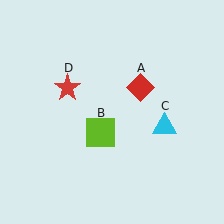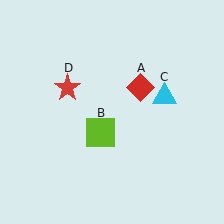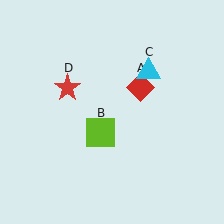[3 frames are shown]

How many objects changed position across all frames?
1 object changed position: cyan triangle (object C).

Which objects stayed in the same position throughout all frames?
Red diamond (object A) and lime square (object B) and red star (object D) remained stationary.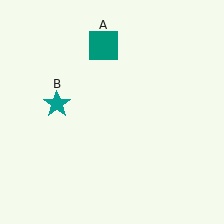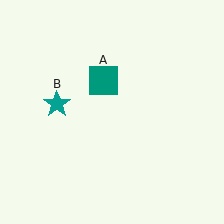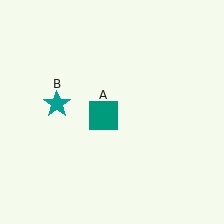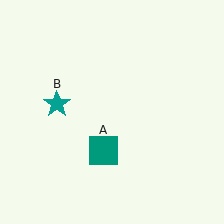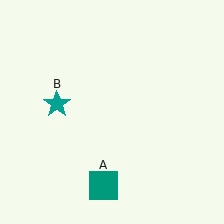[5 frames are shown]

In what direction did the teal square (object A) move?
The teal square (object A) moved down.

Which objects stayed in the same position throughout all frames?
Teal star (object B) remained stationary.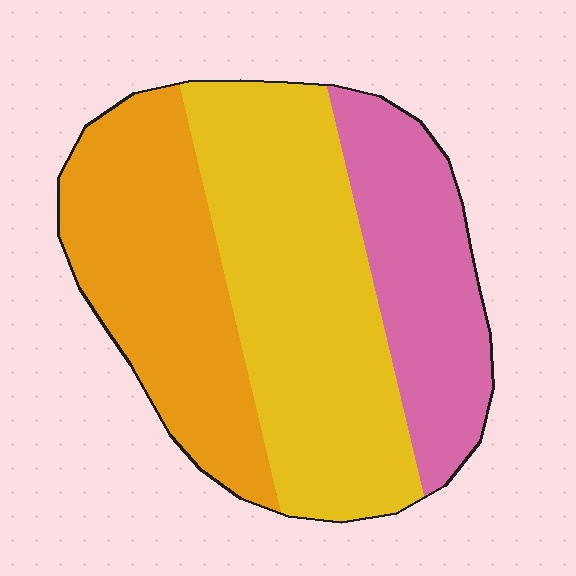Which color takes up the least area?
Pink, at roughly 25%.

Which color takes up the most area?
Yellow, at roughly 45%.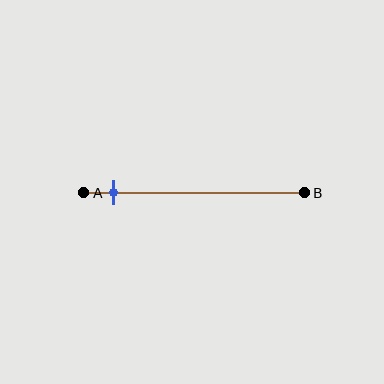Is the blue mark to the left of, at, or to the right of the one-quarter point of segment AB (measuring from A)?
The blue mark is to the left of the one-quarter point of segment AB.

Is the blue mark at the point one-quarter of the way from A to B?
No, the mark is at about 15% from A, not at the 25% one-quarter point.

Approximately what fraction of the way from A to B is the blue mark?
The blue mark is approximately 15% of the way from A to B.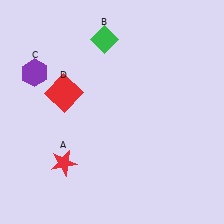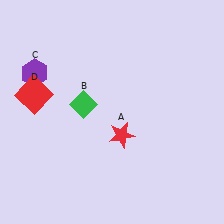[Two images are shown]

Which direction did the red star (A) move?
The red star (A) moved right.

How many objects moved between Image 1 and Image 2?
3 objects moved between the two images.